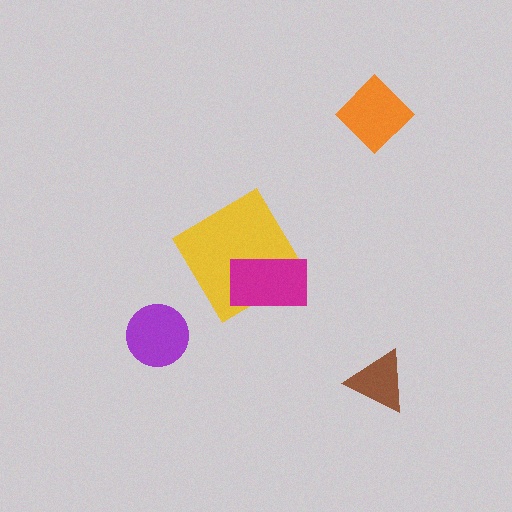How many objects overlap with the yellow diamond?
1 object overlaps with the yellow diamond.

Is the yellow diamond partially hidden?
Yes, it is partially covered by another shape.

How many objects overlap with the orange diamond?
0 objects overlap with the orange diamond.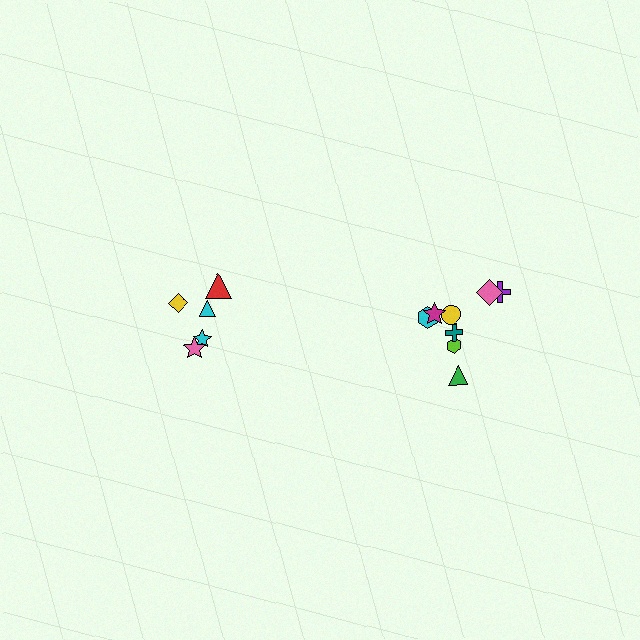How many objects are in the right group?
There are 8 objects.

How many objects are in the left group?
There are 5 objects.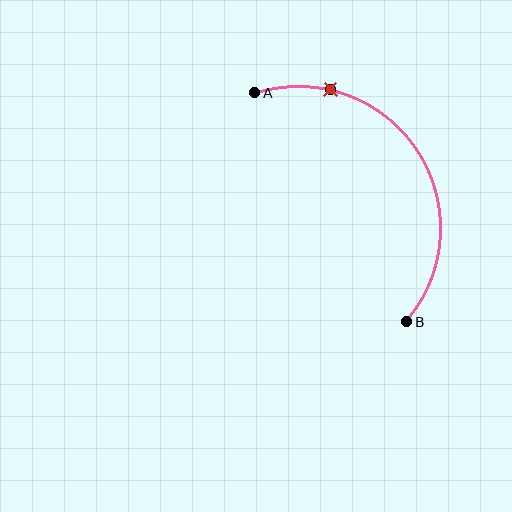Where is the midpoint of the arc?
The arc midpoint is the point on the curve farthest from the straight line joining A and B. It sits to the right of that line.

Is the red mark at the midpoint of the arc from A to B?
No. The red mark lies on the arc but is closer to endpoint A. The arc midpoint would be at the point on the curve equidistant along the arc from both A and B.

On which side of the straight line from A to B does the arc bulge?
The arc bulges to the right of the straight line connecting A and B.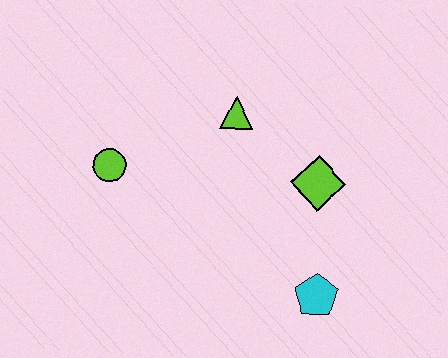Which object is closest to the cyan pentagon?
The lime diamond is closest to the cyan pentagon.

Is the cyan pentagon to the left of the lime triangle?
No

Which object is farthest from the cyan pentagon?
The lime circle is farthest from the cyan pentagon.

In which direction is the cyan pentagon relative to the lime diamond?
The cyan pentagon is below the lime diamond.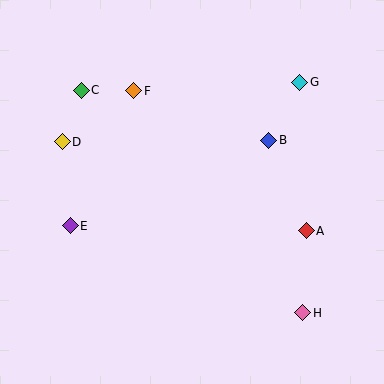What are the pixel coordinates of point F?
Point F is at (134, 91).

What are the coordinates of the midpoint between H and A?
The midpoint between H and A is at (305, 272).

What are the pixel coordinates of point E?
Point E is at (70, 226).